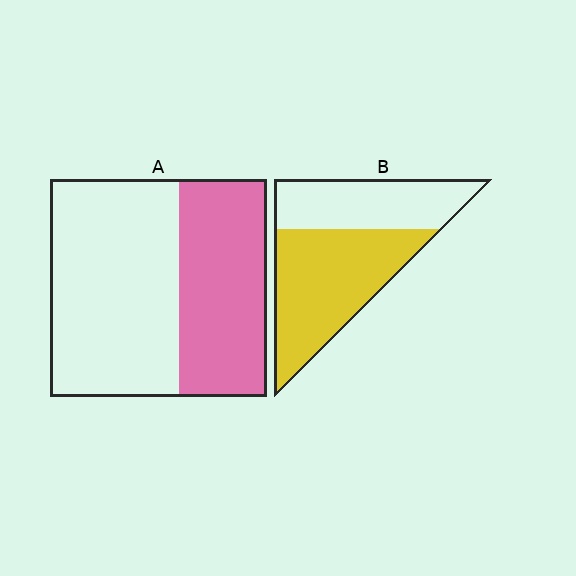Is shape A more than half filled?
No.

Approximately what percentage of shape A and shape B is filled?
A is approximately 40% and B is approximately 60%.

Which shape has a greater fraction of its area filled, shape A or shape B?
Shape B.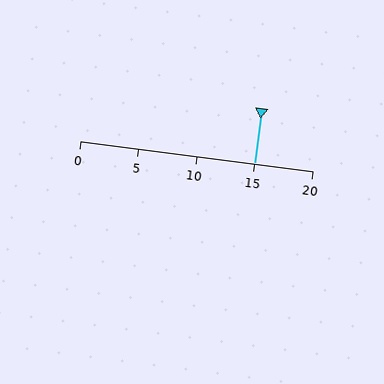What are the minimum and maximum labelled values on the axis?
The axis runs from 0 to 20.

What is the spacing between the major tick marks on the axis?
The major ticks are spaced 5 apart.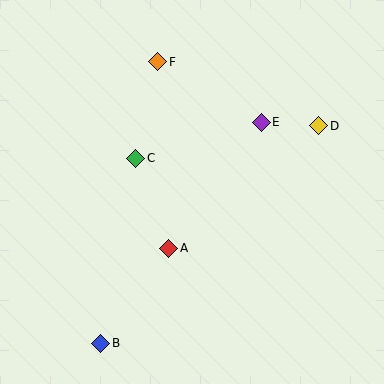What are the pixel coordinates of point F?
Point F is at (158, 62).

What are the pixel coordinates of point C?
Point C is at (136, 158).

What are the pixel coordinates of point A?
Point A is at (169, 248).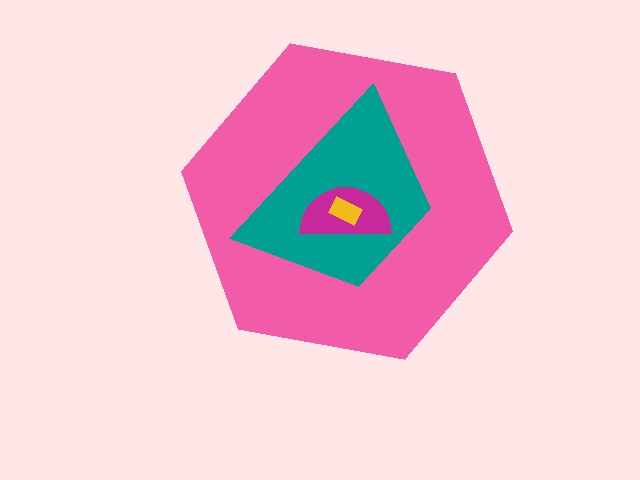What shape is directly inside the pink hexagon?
The teal trapezoid.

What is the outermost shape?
The pink hexagon.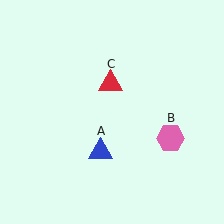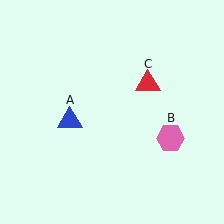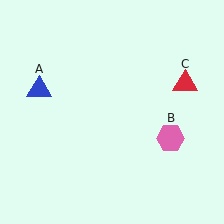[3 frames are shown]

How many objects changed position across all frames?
2 objects changed position: blue triangle (object A), red triangle (object C).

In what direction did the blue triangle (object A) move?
The blue triangle (object A) moved up and to the left.